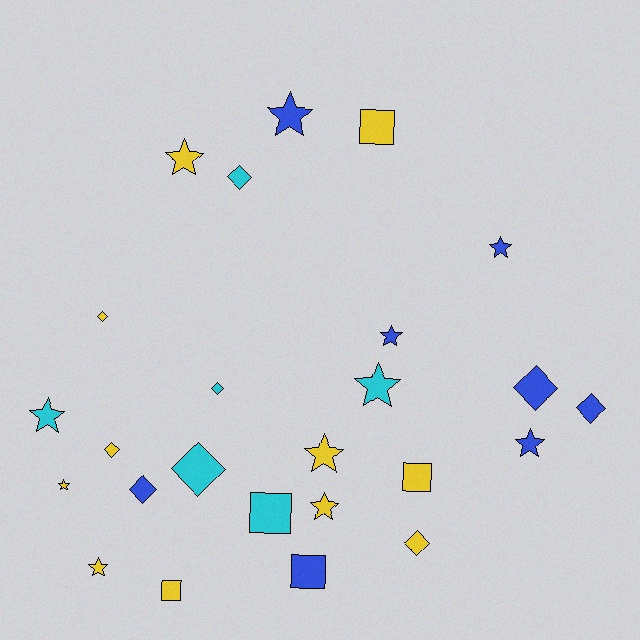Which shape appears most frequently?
Star, with 11 objects.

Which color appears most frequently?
Yellow, with 11 objects.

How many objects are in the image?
There are 25 objects.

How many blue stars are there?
There are 4 blue stars.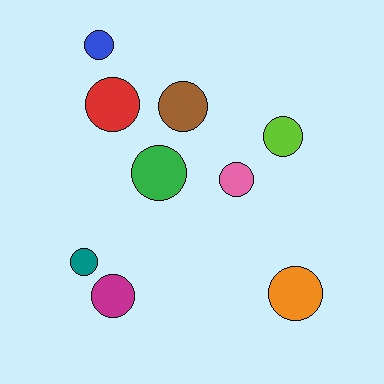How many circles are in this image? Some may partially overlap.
There are 9 circles.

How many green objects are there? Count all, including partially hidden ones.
There is 1 green object.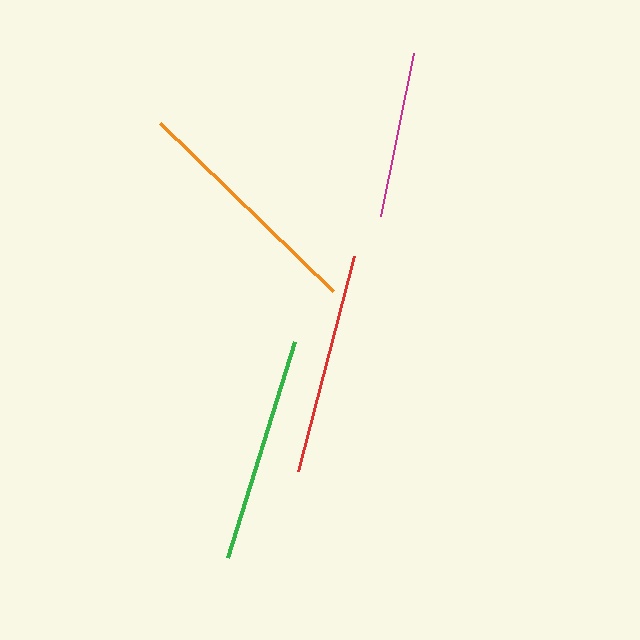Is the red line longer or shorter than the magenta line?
The red line is longer than the magenta line.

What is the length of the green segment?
The green segment is approximately 226 pixels long.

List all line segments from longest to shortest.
From longest to shortest: orange, green, red, magenta.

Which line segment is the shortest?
The magenta line is the shortest at approximately 166 pixels.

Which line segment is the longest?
The orange line is the longest at approximately 242 pixels.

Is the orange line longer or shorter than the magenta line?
The orange line is longer than the magenta line.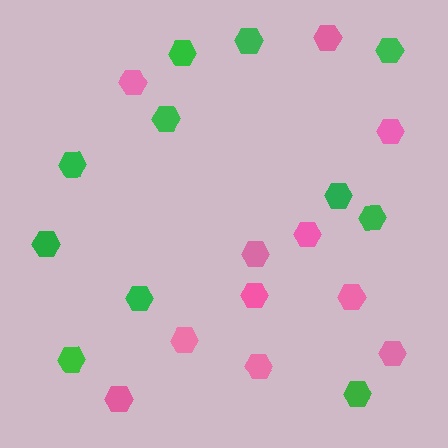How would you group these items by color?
There are 2 groups: one group of green hexagons (11) and one group of pink hexagons (11).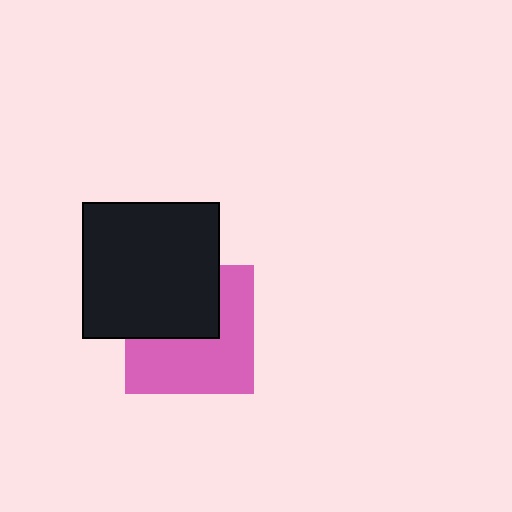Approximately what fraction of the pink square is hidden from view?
Roughly 42% of the pink square is hidden behind the black square.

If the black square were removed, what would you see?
You would see the complete pink square.